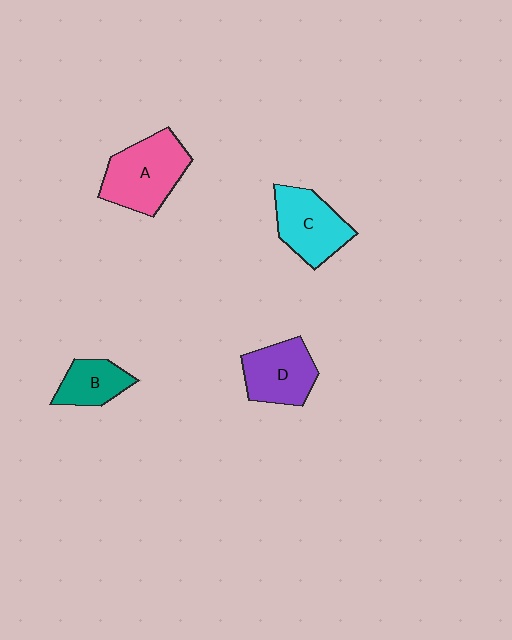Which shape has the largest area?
Shape A (pink).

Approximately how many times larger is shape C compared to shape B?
Approximately 1.5 times.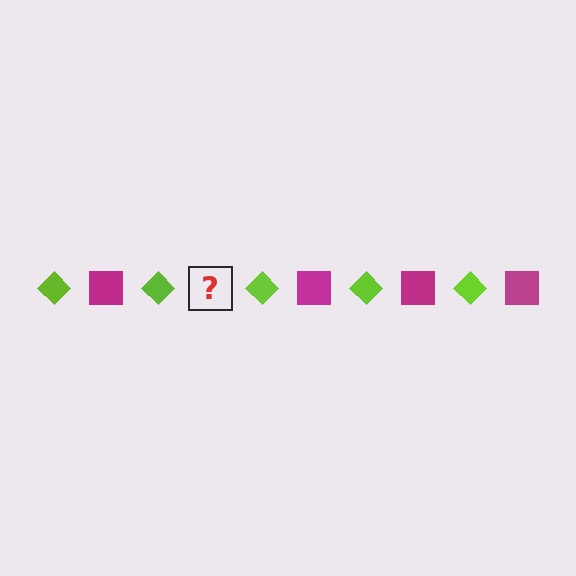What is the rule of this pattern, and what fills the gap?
The rule is that the pattern alternates between lime diamond and magenta square. The gap should be filled with a magenta square.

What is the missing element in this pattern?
The missing element is a magenta square.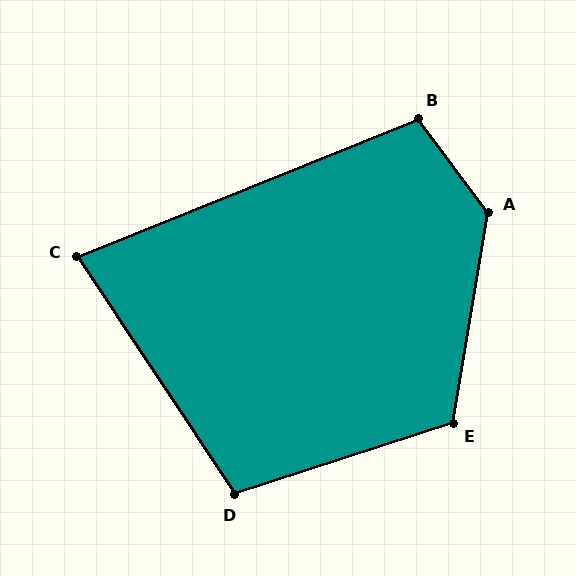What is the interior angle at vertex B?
Approximately 105 degrees (obtuse).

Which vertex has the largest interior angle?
A, at approximately 134 degrees.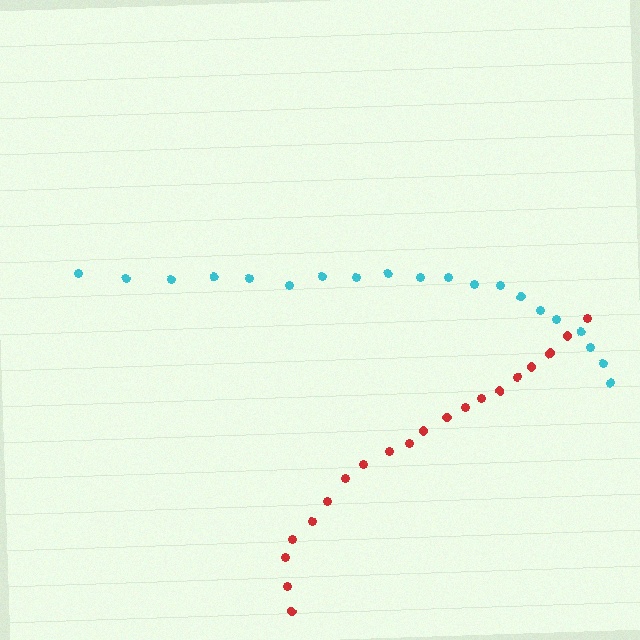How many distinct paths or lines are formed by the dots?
There are 2 distinct paths.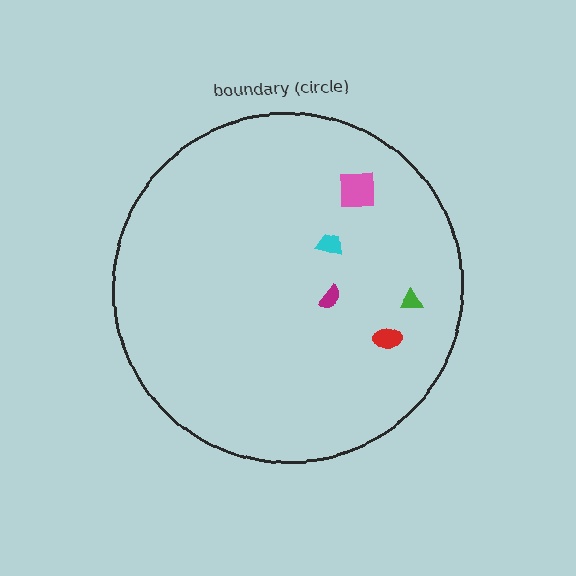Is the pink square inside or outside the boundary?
Inside.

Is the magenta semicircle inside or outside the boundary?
Inside.